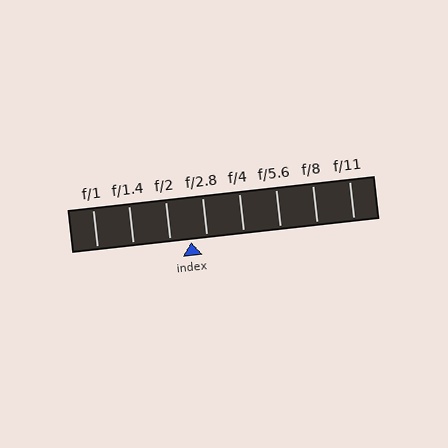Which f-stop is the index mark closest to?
The index mark is closest to f/2.8.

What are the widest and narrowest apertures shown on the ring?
The widest aperture shown is f/1 and the narrowest is f/11.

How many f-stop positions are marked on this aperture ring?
There are 8 f-stop positions marked.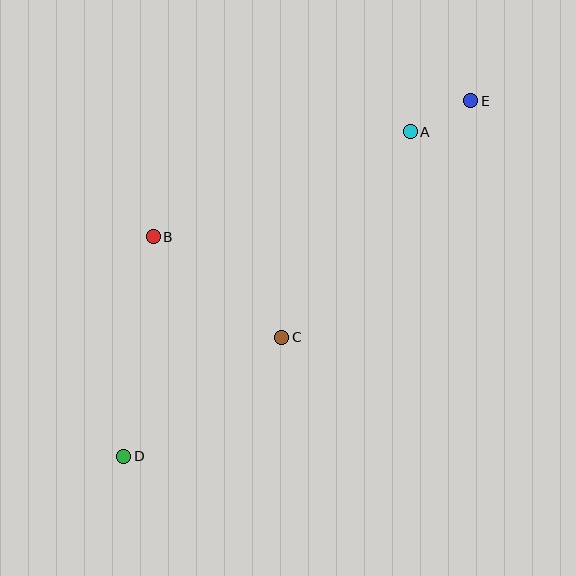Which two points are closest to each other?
Points A and E are closest to each other.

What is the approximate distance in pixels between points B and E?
The distance between B and E is approximately 345 pixels.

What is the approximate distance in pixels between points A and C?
The distance between A and C is approximately 242 pixels.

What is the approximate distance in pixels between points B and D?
The distance between B and D is approximately 222 pixels.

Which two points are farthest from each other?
Points D and E are farthest from each other.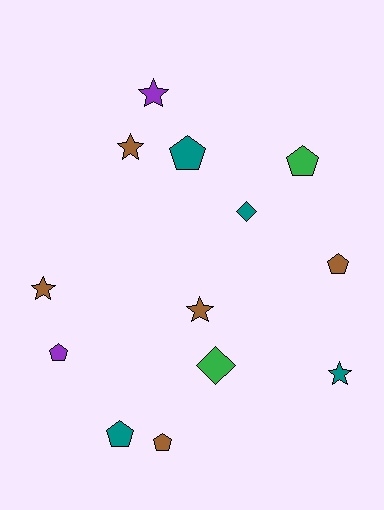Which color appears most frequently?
Brown, with 5 objects.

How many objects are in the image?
There are 13 objects.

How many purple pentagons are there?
There is 1 purple pentagon.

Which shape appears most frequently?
Pentagon, with 6 objects.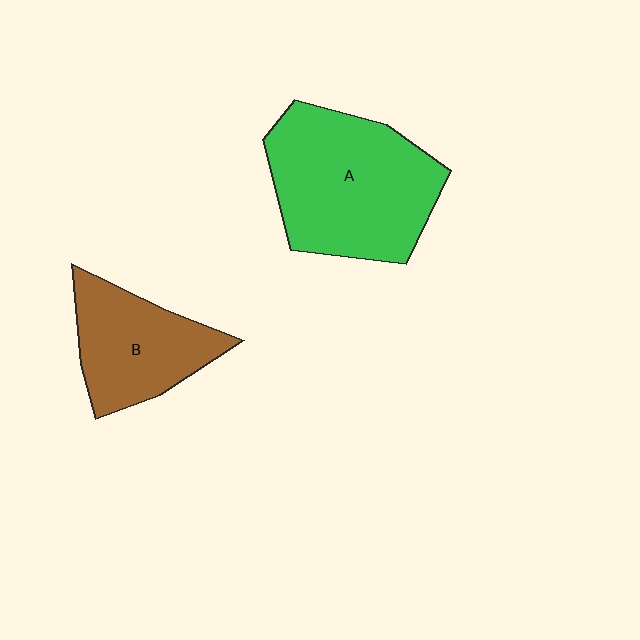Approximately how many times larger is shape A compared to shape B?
Approximately 1.6 times.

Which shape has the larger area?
Shape A (green).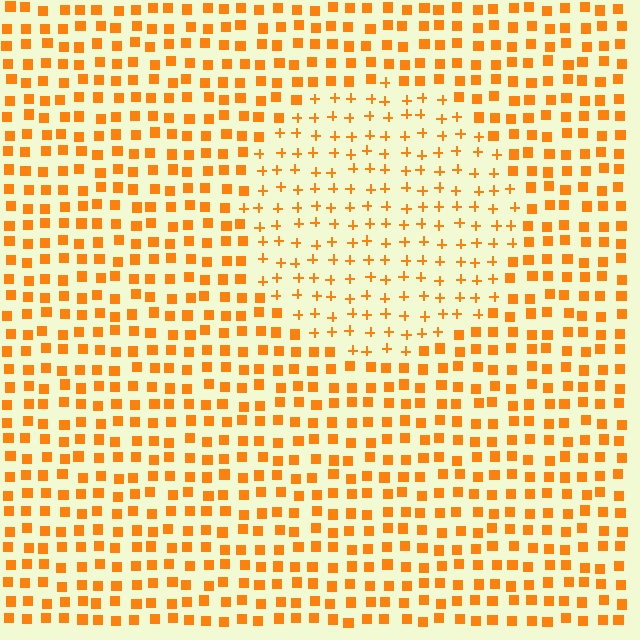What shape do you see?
I see a circle.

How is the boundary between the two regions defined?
The boundary is defined by a change in element shape: plus signs inside vs. squares outside. All elements share the same color and spacing.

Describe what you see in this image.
The image is filled with small orange elements arranged in a uniform grid. A circle-shaped region contains plus signs, while the surrounding area contains squares. The boundary is defined purely by the change in element shape.